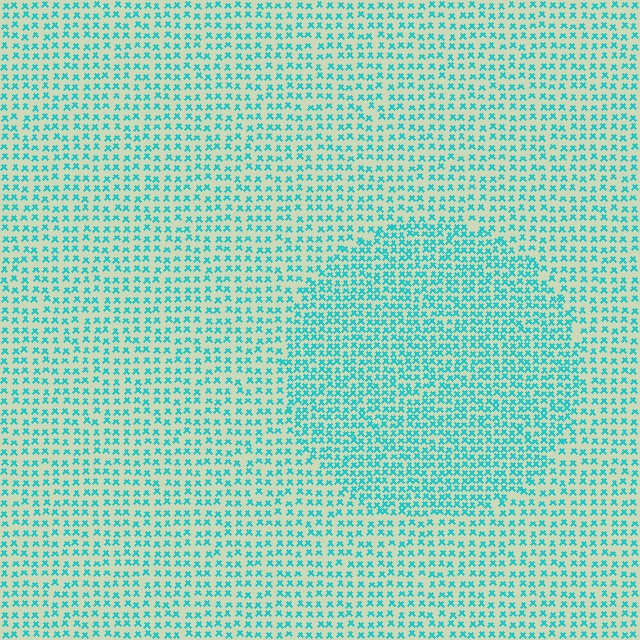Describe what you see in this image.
The image contains small cyan elements arranged at two different densities. A circle-shaped region is visible where the elements are more densely packed than the surrounding area.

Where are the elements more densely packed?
The elements are more densely packed inside the circle boundary.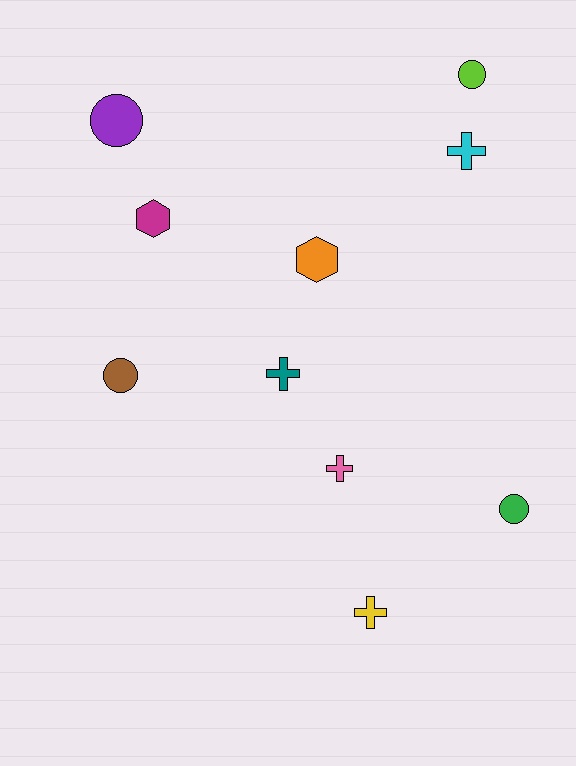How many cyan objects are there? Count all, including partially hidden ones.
There is 1 cyan object.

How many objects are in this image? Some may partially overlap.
There are 10 objects.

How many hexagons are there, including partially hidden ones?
There are 2 hexagons.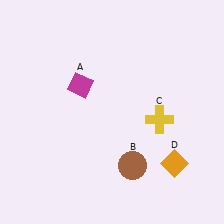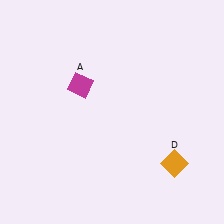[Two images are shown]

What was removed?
The brown circle (B), the yellow cross (C) were removed in Image 2.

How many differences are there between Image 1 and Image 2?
There are 2 differences between the two images.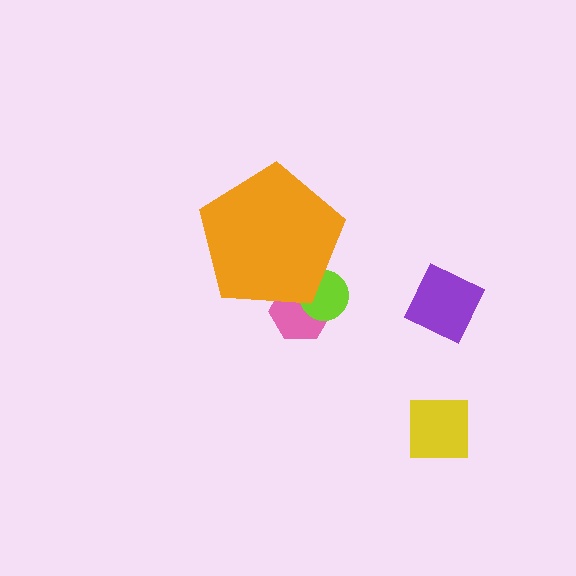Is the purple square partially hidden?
No, the purple square is fully visible.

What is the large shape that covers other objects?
An orange pentagon.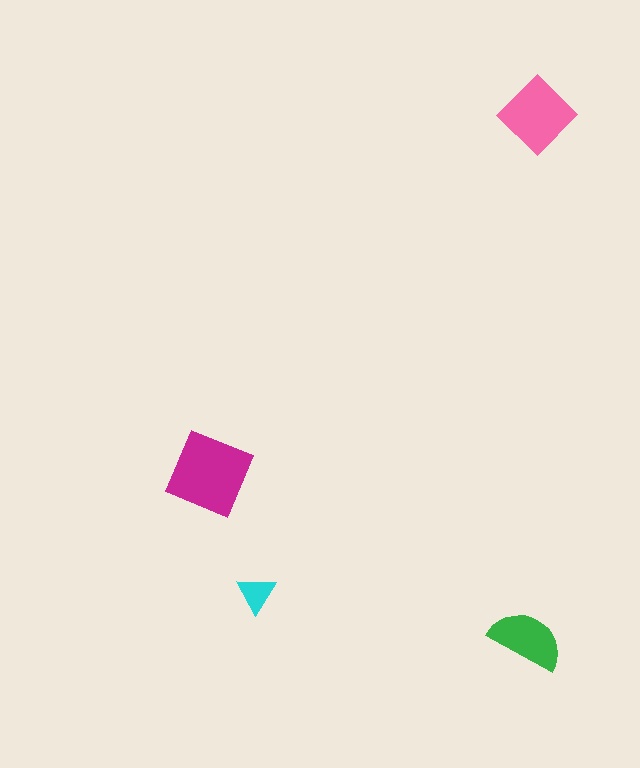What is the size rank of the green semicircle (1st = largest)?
3rd.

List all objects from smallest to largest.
The cyan triangle, the green semicircle, the pink diamond, the magenta square.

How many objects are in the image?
There are 4 objects in the image.